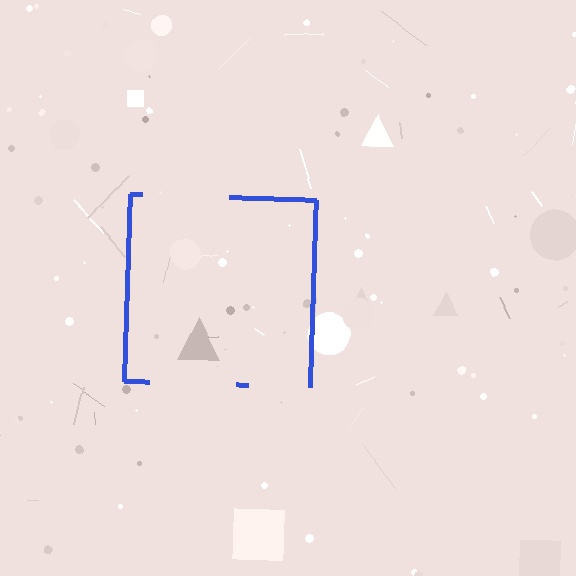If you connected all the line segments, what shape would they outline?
They would outline a square.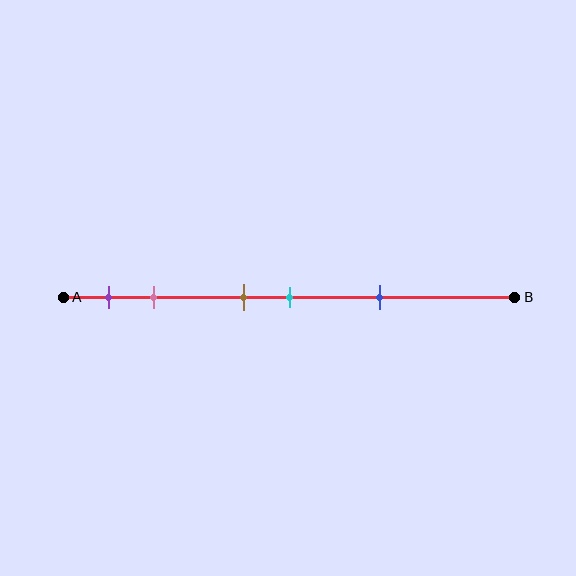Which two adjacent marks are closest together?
The brown and cyan marks are the closest adjacent pair.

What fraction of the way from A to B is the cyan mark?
The cyan mark is approximately 50% (0.5) of the way from A to B.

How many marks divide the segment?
There are 5 marks dividing the segment.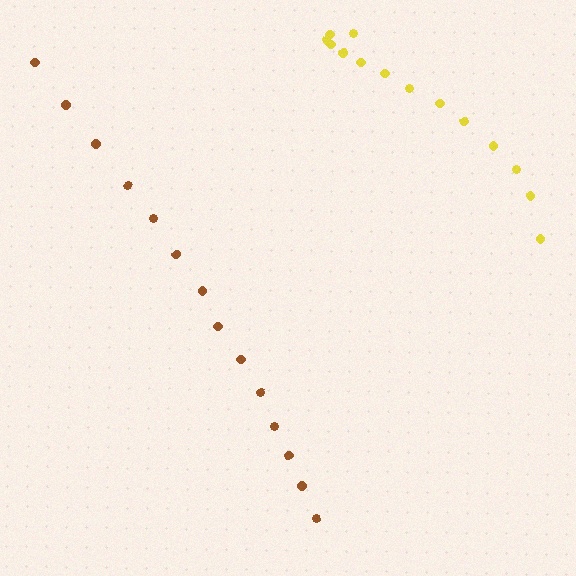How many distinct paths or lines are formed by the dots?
There are 2 distinct paths.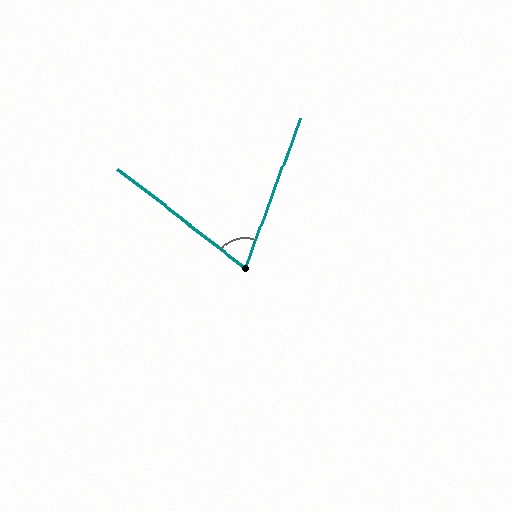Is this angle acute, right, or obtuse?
It is acute.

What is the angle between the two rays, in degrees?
Approximately 72 degrees.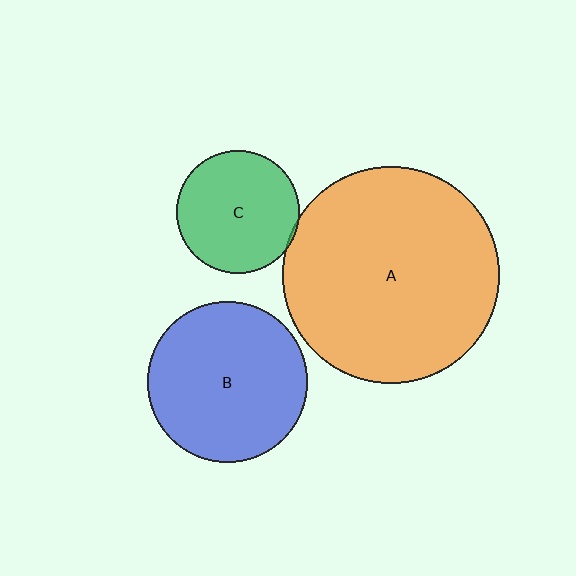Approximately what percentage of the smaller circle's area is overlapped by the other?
Approximately 5%.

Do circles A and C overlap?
Yes.